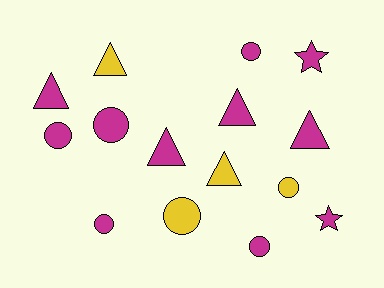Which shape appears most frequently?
Circle, with 7 objects.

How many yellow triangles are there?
There are 2 yellow triangles.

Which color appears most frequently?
Magenta, with 11 objects.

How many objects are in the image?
There are 15 objects.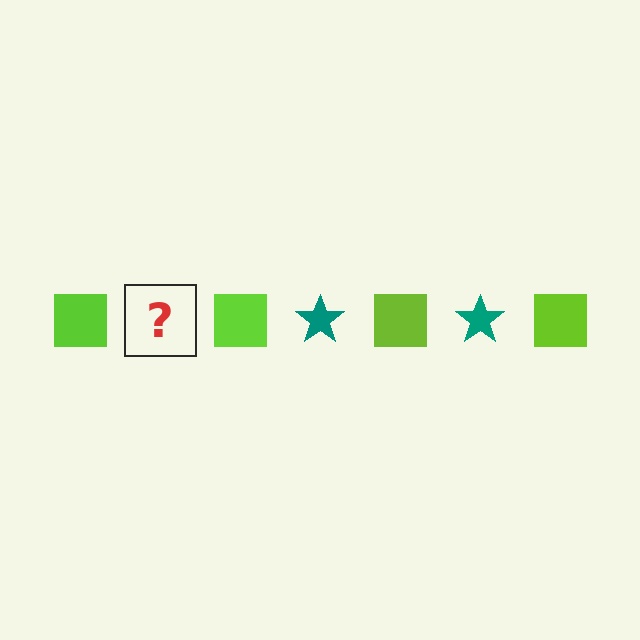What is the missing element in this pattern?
The missing element is a teal star.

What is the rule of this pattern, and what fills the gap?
The rule is that the pattern alternates between lime square and teal star. The gap should be filled with a teal star.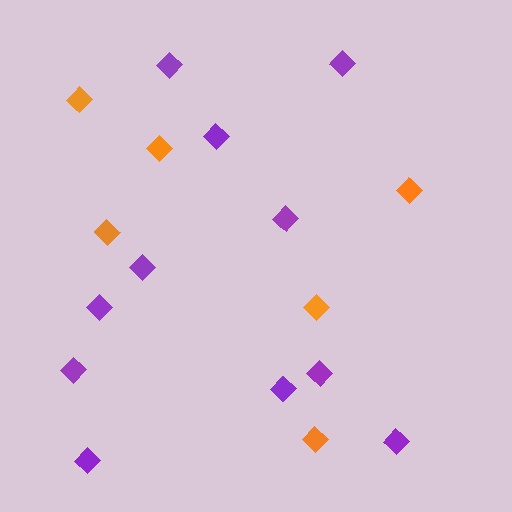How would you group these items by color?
There are 2 groups: one group of orange diamonds (6) and one group of purple diamonds (11).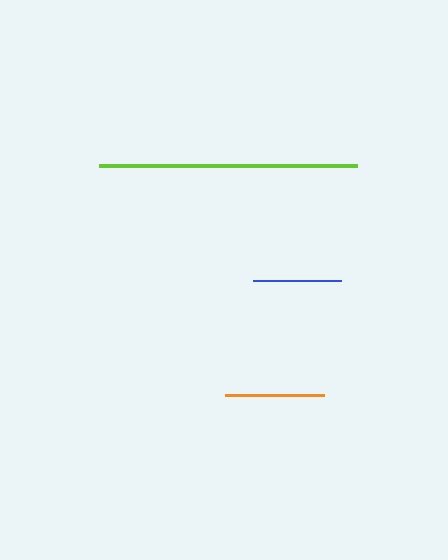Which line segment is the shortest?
The blue line is the shortest at approximately 88 pixels.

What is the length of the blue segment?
The blue segment is approximately 88 pixels long.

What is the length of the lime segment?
The lime segment is approximately 258 pixels long.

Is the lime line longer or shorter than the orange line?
The lime line is longer than the orange line.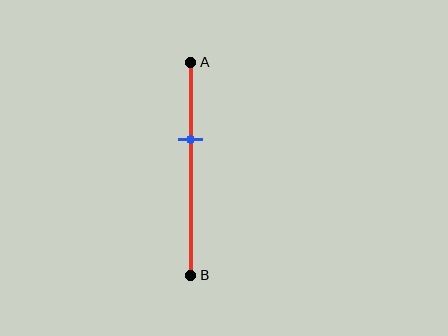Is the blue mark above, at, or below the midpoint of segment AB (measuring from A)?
The blue mark is above the midpoint of segment AB.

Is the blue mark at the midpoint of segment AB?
No, the mark is at about 35% from A, not at the 50% midpoint.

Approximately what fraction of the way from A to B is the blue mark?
The blue mark is approximately 35% of the way from A to B.